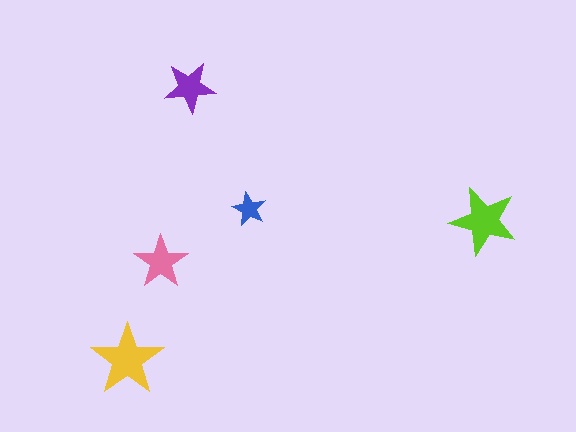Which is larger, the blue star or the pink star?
The pink one.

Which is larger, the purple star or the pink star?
The pink one.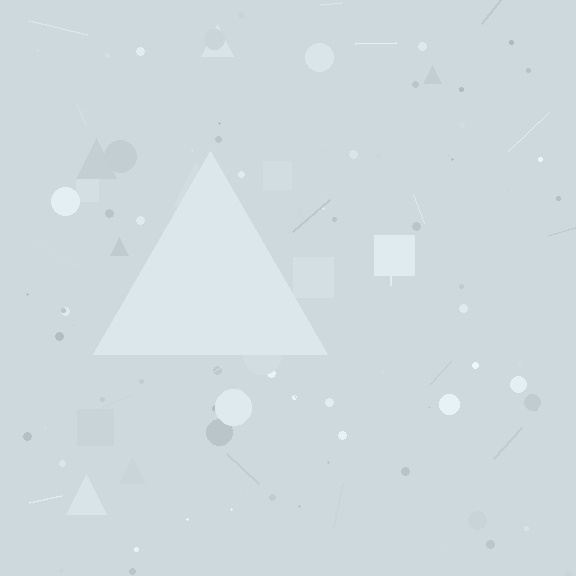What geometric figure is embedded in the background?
A triangle is embedded in the background.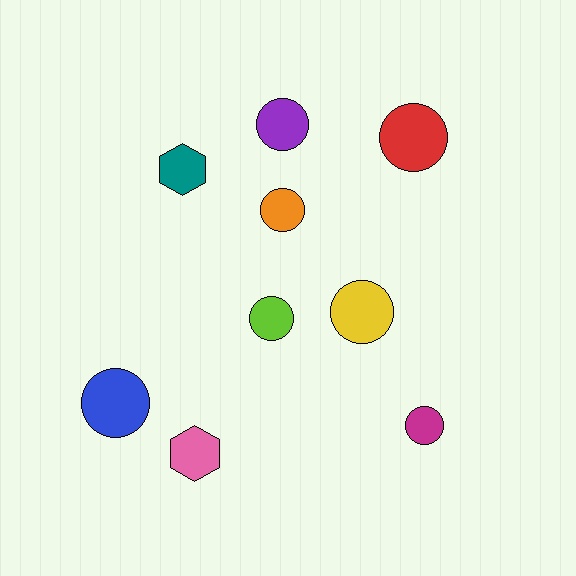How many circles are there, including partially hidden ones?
There are 7 circles.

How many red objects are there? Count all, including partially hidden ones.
There is 1 red object.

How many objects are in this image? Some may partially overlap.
There are 9 objects.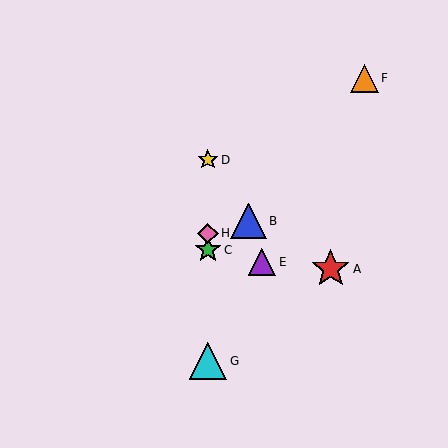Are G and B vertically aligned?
No, G is at x≈208 and B is at x≈248.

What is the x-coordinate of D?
Object D is at x≈208.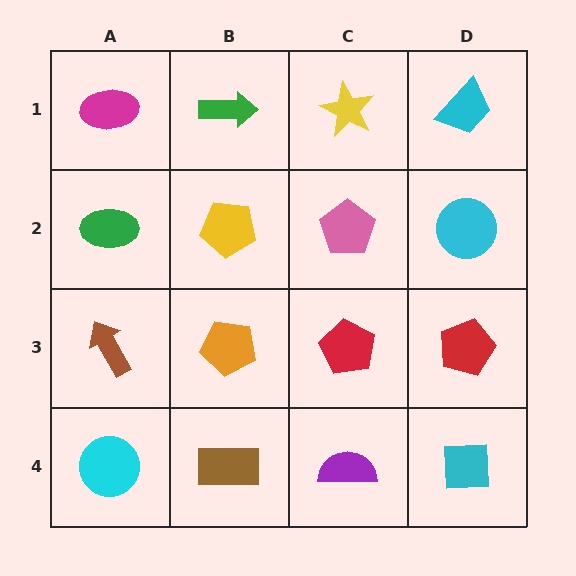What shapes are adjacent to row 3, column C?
A pink pentagon (row 2, column C), a purple semicircle (row 4, column C), an orange pentagon (row 3, column B), a red pentagon (row 3, column D).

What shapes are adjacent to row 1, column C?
A pink pentagon (row 2, column C), a green arrow (row 1, column B), a cyan trapezoid (row 1, column D).